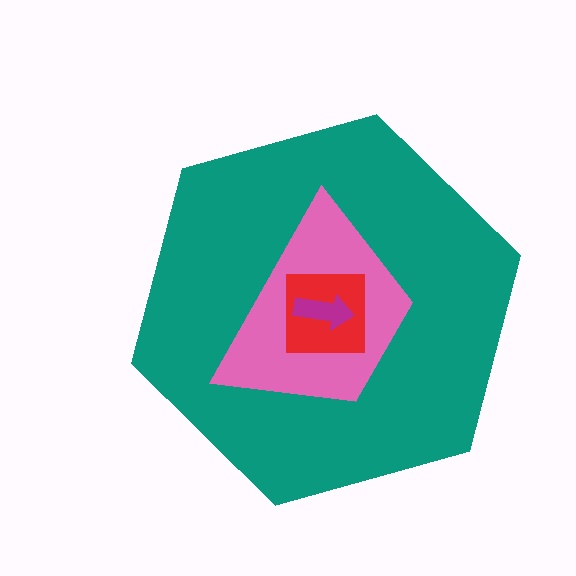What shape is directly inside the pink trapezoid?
The red square.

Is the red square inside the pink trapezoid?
Yes.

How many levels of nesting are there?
4.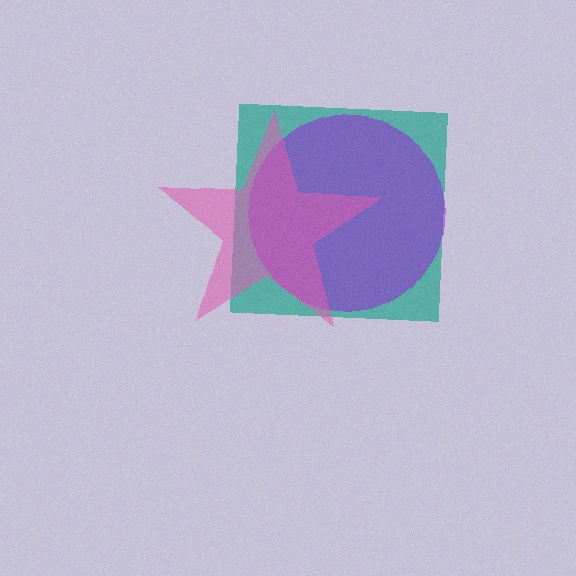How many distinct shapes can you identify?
There are 3 distinct shapes: a teal square, a purple circle, a pink star.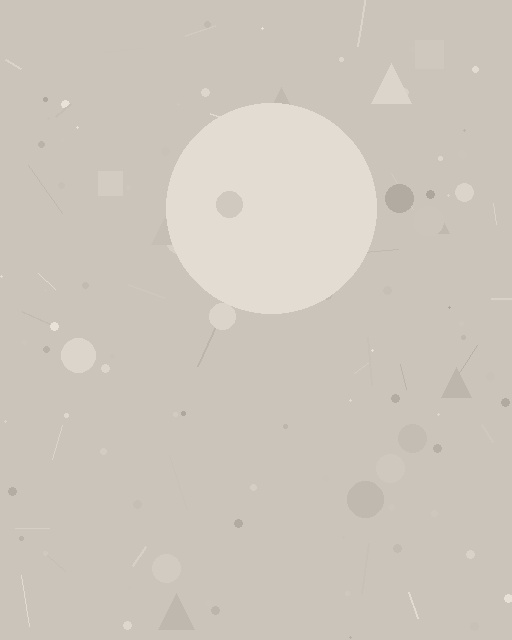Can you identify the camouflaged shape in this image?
The camouflaged shape is a circle.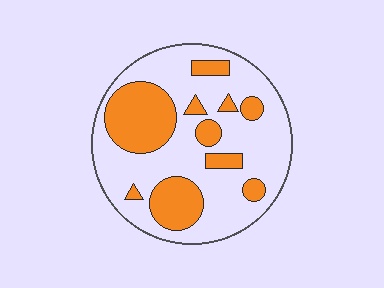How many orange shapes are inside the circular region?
10.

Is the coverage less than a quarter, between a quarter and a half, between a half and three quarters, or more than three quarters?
Between a quarter and a half.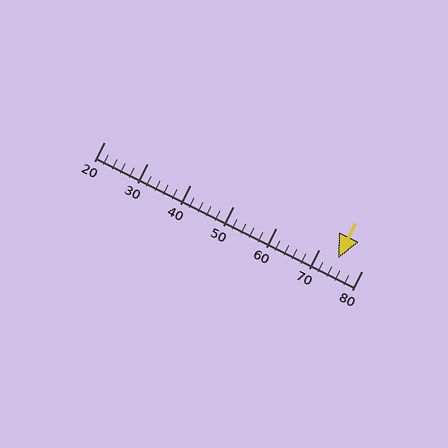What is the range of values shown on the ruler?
The ruler shows values from 20 to 80.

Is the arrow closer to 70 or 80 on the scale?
The arrow is closer to 70.